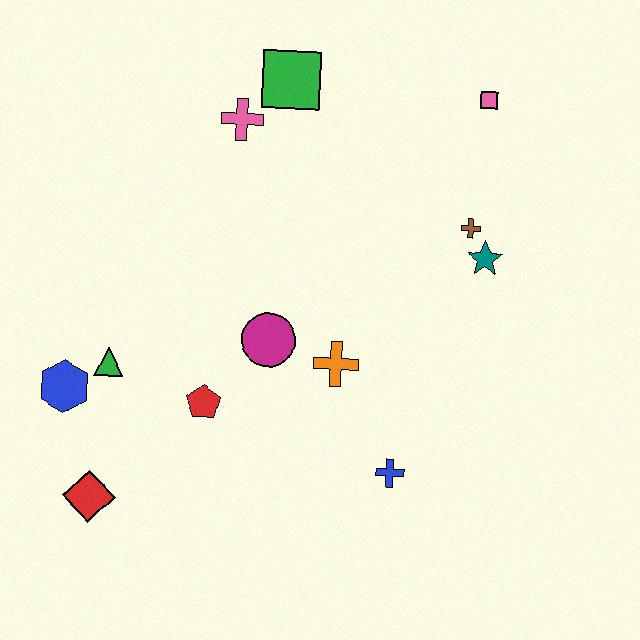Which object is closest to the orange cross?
The magenta circle is closest to the orange cross.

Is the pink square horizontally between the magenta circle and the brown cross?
No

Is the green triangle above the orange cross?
No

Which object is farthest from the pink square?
The red diamond is farthest from the pink square.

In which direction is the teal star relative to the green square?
The teal star is to the right of the green square.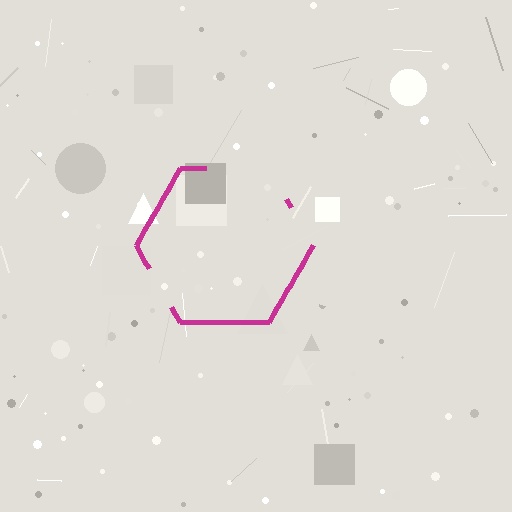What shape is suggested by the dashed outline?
The dashed outline suggests a hexagon.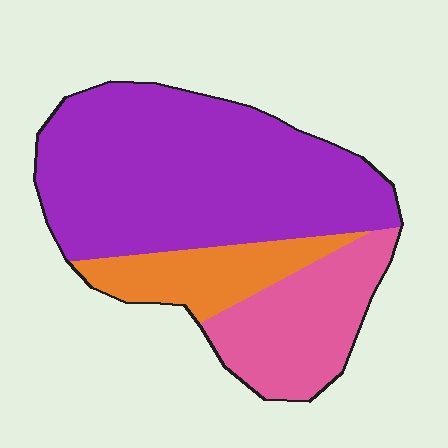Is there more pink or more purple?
Purple.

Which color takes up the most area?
Purple, at roughly 60%.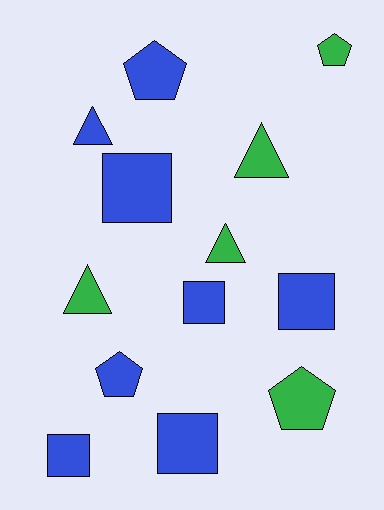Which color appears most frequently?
Blue, with 8 objects.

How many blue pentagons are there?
There are 2 blue pentagons.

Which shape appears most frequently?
Square, with 5 objects.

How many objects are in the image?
There are 13 objects.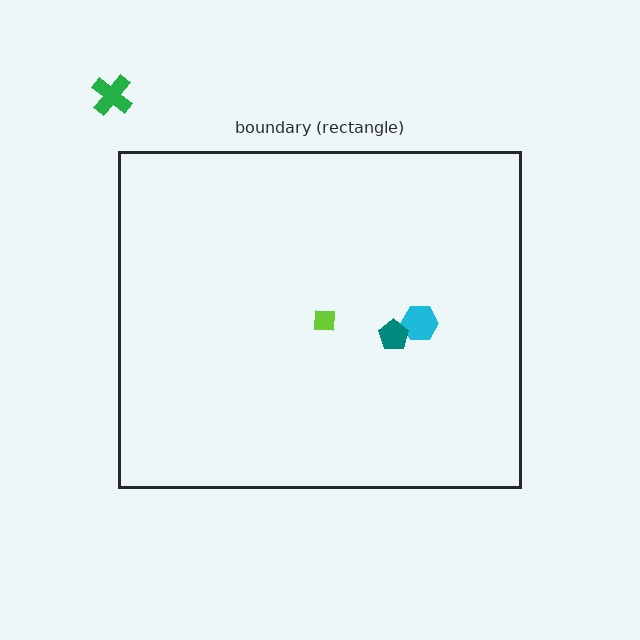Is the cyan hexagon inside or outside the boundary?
Inside.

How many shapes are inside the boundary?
3 inside, 1 outside.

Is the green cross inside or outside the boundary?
Outside.